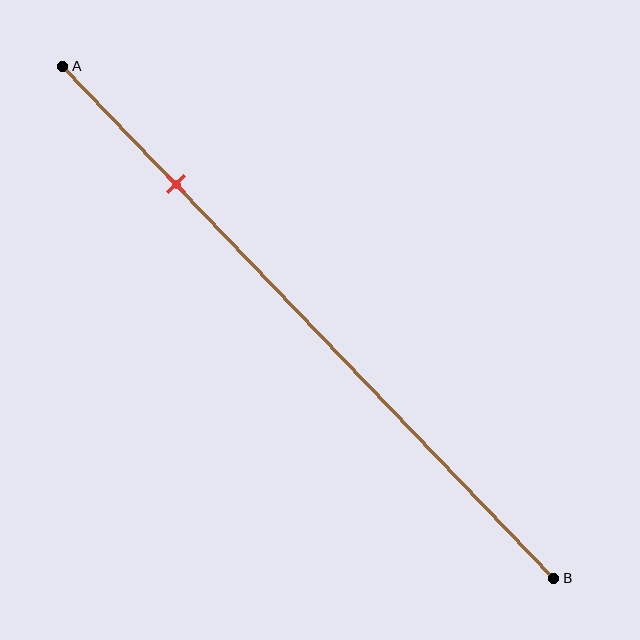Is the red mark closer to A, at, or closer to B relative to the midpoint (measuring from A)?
The red mark is closer to point A than the midpoint of segment AB.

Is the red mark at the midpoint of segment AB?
No, the mark is at about 25% from A, not at the 50% midpoint.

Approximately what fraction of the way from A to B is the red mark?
The red mark is approximately 25% of the way from A to B.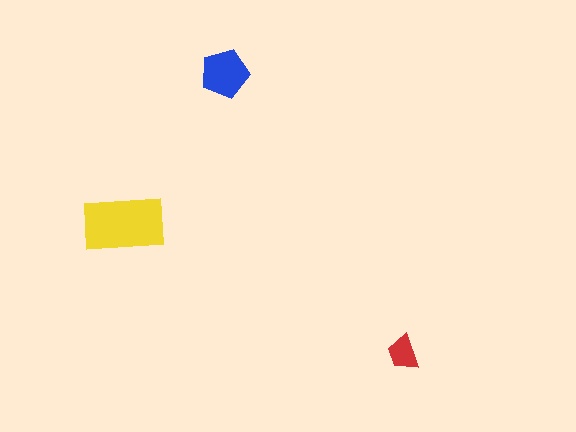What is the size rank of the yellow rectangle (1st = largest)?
1st.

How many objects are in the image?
There are 3 objects in the image.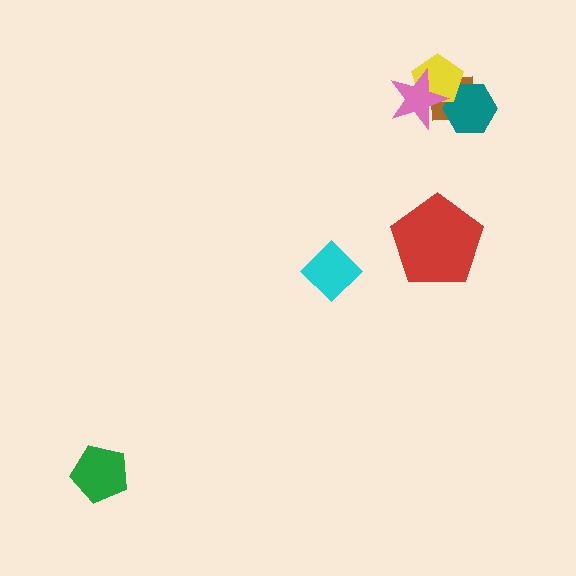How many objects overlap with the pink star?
3 objects overlap with the pink star.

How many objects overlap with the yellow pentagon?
3 objects overlap with the yellow pentagon.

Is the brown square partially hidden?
Yes, it is partially covered by another shape.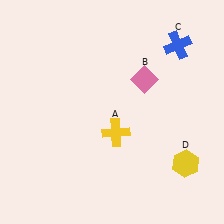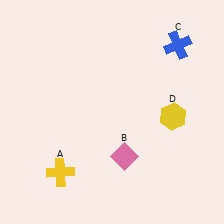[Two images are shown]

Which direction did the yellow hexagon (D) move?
The yellow hexagon (D) moved up.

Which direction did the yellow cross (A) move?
The yellow cross (A) moved left.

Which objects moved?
The objects that moved are: the yellow cross (A), the pink diamond (B), the yellow hexagon (D).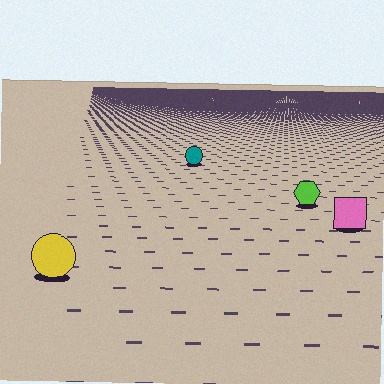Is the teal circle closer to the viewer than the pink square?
No. The pink square is closer — you can tell from the texture gradient: the ground texture is coarser near it.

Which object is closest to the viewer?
The yellow circle is closest. The texture marks near it are larger and more spread out.